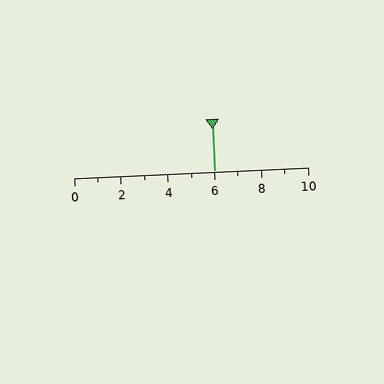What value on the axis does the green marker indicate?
The marker indicates approximately 6.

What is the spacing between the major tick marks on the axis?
The major ticks are spaced 2 apart.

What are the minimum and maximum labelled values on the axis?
The axis runs from 0 to 10.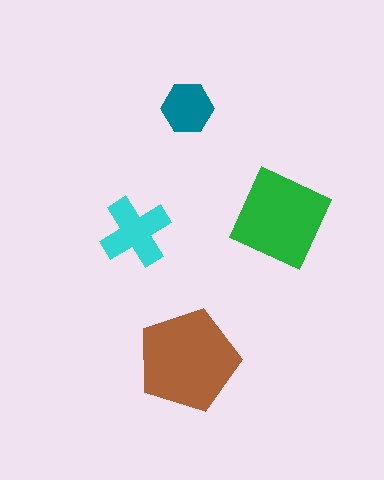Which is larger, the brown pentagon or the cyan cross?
The brown pentagon.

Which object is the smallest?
The teal hexagon.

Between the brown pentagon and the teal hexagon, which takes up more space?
The brown pentagon.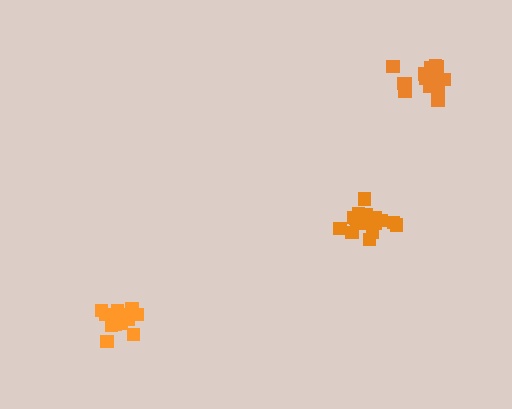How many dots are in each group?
Group 1: 17 dots, Group 2: 17 dots, Group 3: 18 dots (52 total).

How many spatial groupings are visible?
There are 3 spatial groupings.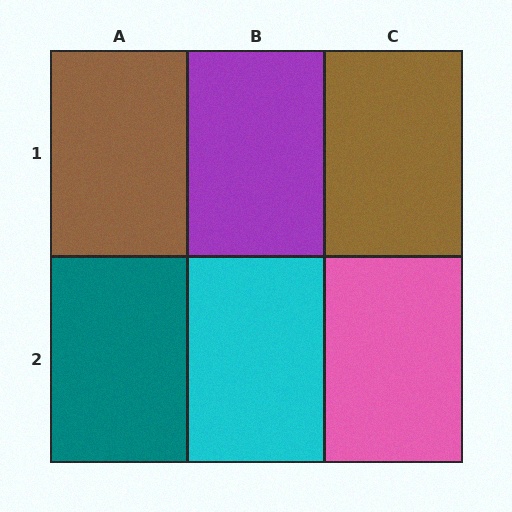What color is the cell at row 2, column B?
Cyan.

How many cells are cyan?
1 cell is cyan.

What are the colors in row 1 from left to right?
Brown, purple, brown.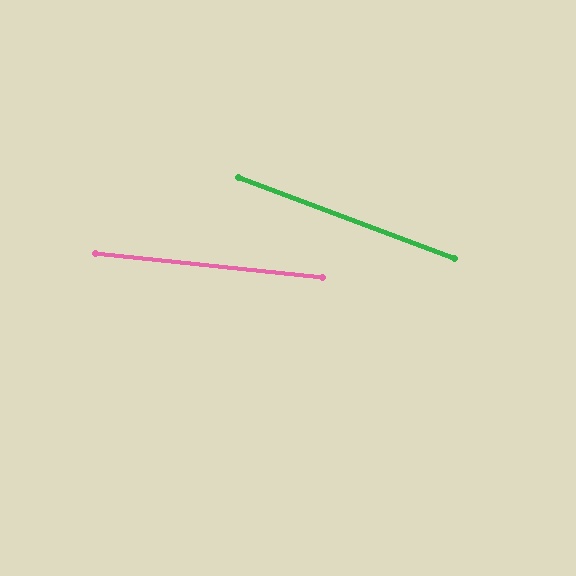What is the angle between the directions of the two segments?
Approximately 14 degrees.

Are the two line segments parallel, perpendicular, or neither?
Neither parallel nor perpendicular — they differ by about 14°.